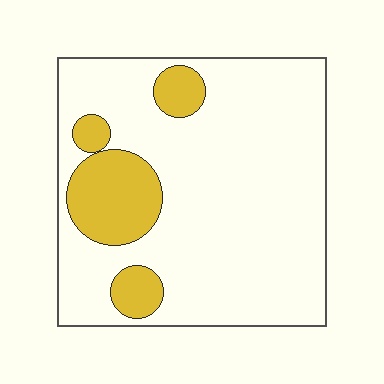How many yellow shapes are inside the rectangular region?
4.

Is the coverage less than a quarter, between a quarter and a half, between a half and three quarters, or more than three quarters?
Less than a quarter.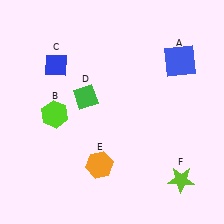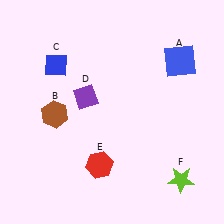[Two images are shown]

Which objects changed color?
B changed from lime to brown. D changed from green to purple. E changed from orange to red.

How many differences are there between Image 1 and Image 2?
There are 3 differences between the two images.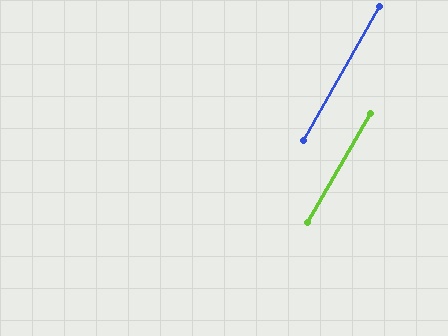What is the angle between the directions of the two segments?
Approximately 1 degree.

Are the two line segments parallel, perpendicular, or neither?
Parallel — their directions differ by only 0.9°.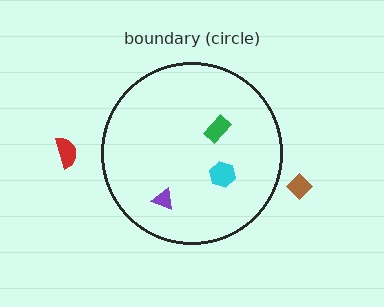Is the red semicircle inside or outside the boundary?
Outside.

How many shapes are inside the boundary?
3 inside, 2 outside.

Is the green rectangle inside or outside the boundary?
Inside.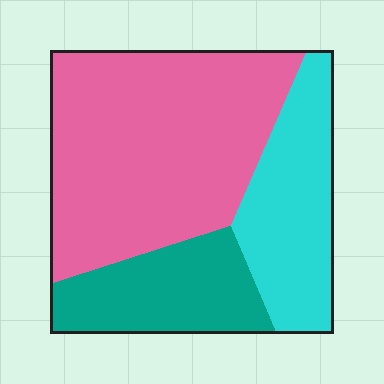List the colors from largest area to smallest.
From largest to smallest: pink, cyan, teal.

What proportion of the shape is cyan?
Cyan covers 25% of the shape.